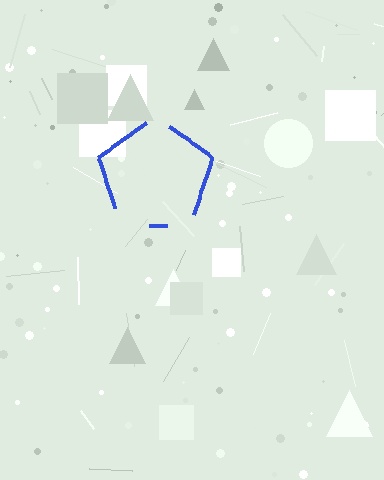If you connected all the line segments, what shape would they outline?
They would outline a pentagon.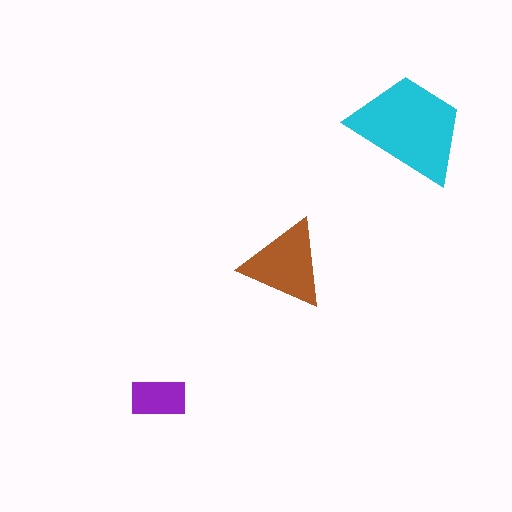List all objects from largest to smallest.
The cyan trapezoid, the brown triangle, the purple rectangle.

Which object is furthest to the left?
The purple rectangle is leftmost.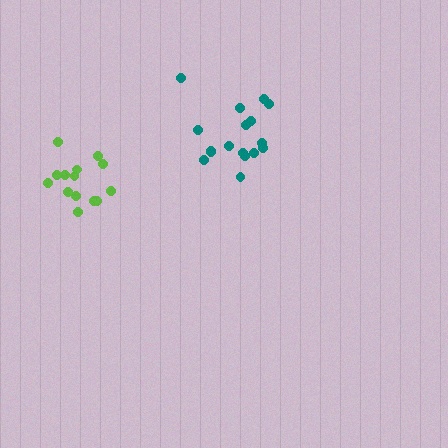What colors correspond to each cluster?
The clusters are colored: teal, lime.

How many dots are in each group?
Group 1: 17 dots, Group 2: 14 dots (31 total).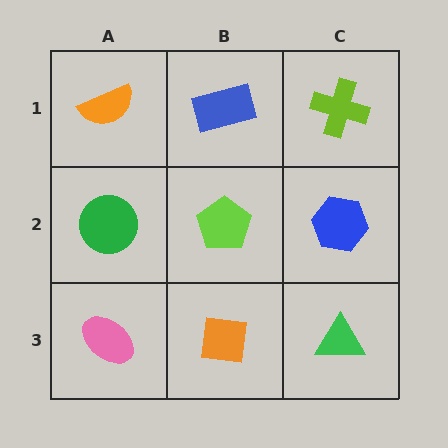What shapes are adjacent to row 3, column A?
A green circle (row 2, column A), an orange square (row 3, column B).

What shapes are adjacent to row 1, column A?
A green circle (row 2, column A), a blue rectangle (row 1, column B).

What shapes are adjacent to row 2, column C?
A lime cross (row 1, column C), a green triangle (row 3, column C), a lime pentagon (row 2, column B).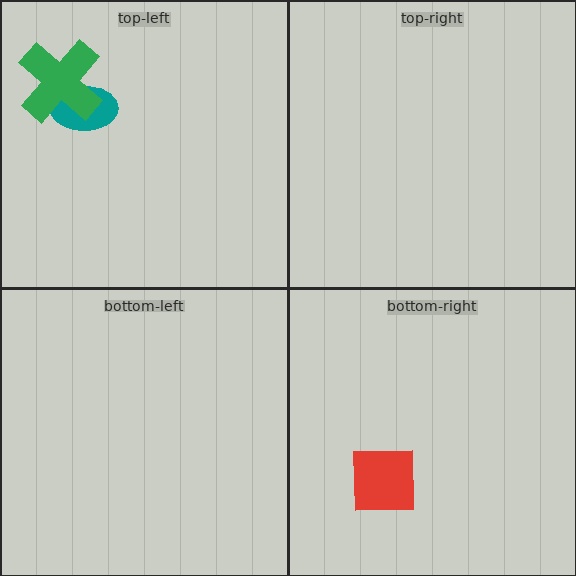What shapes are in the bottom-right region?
The red square.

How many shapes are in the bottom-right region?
1.